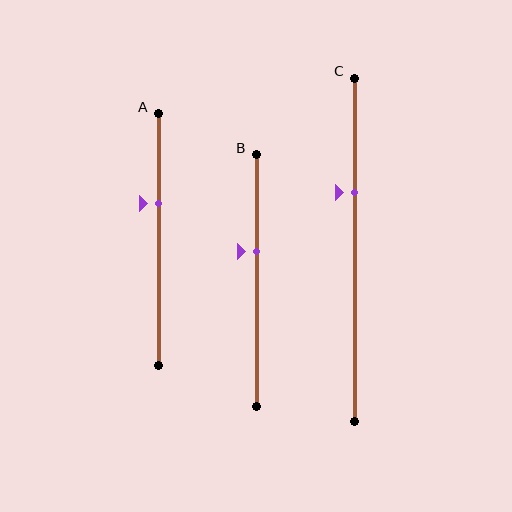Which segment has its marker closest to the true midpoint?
Segment B has its marker closest to the true midpoint.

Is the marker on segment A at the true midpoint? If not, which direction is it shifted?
No, the marker on segment A is shifted upward by about 14% of the segment length.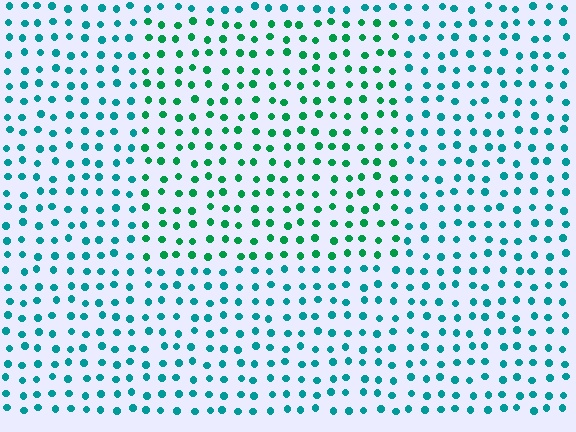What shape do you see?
I see a rectangle.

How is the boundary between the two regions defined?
The boundary is defined purely by a slight shift in hue (about 32 degrees). Spacing, size, and orientation are identical on both sides.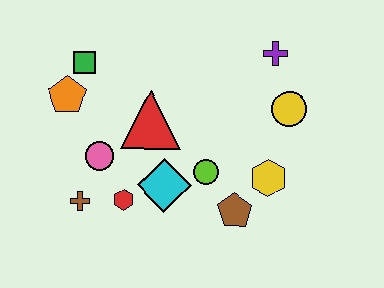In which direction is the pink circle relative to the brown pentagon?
The pink circle is to the left of the brown pentagon.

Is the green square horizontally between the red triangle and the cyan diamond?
No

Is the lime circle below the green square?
Yes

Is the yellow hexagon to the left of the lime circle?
No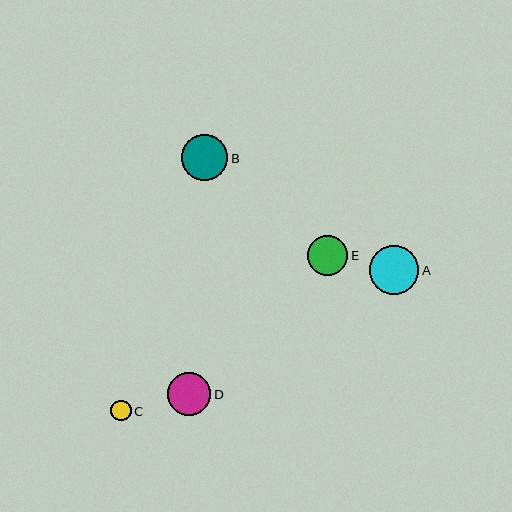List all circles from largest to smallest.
From largest to smallest: A, B, D, E, C.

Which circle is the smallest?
Circle C is the smallest with a size of approximately 21 pixels.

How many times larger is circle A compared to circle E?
Circle A is approximately 1.2 times the size of circle E.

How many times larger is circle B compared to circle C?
Circle B is approximately 2.2 times the size of circle C.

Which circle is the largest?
Circle A is the largest with a size of approximately 49 pixels.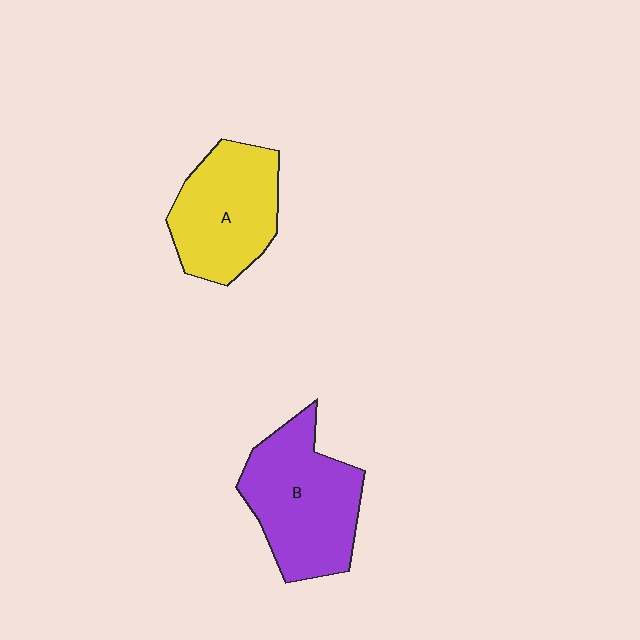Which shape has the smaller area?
Shape A (yellow).